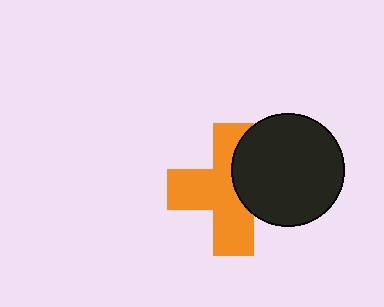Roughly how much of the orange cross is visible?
About half of it is visible (roughly 63%).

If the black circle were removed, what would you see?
You would see the complete orange cross.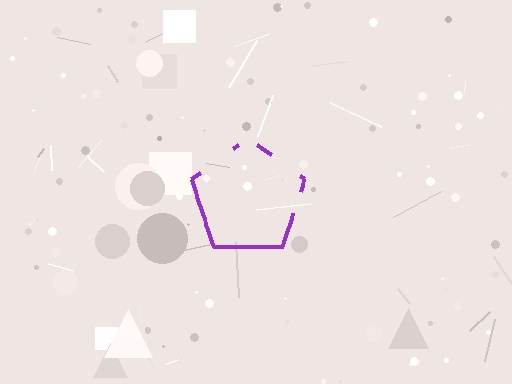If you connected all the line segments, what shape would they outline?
They would outline a pentagon.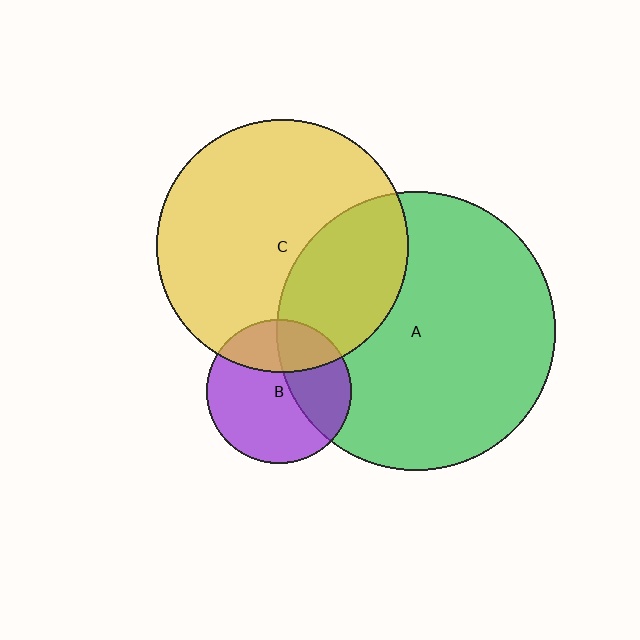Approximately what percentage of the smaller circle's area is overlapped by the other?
Approximately 30%.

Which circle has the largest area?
Circle A (green).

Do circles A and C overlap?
Yes.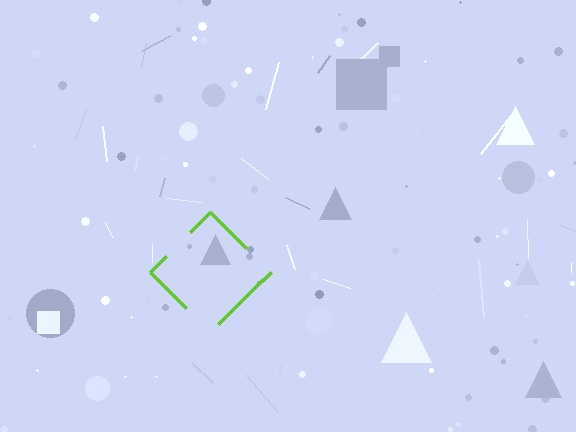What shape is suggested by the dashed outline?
The dashed outline suggests a diamond.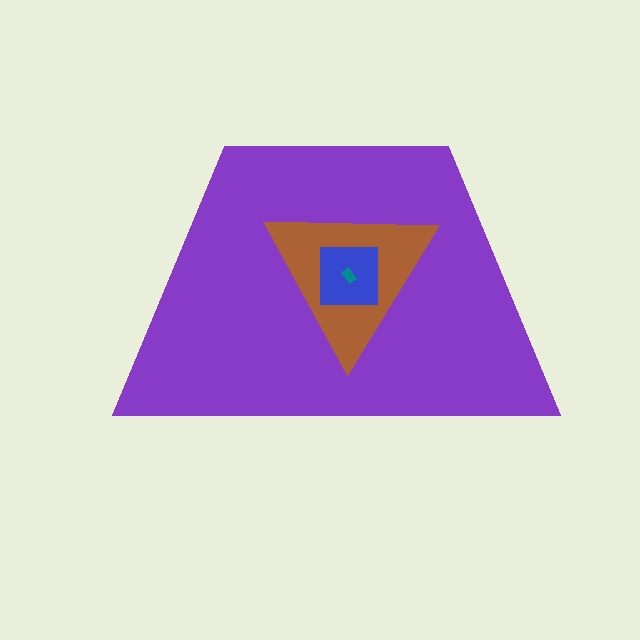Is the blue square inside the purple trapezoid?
Yes.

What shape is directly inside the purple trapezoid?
The brown triangle.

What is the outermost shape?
The purple trapezoid.